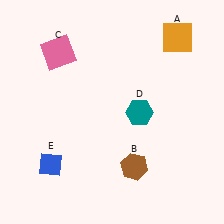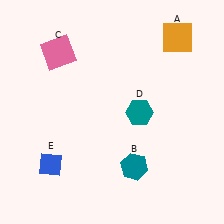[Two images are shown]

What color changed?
The hexagon (B) changed from brown in Image 1 to teal in Image 2.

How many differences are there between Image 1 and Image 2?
There is 1 difference between the two images.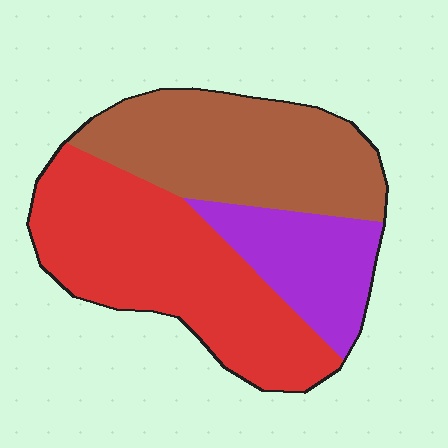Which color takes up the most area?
Red, at roughly 45%.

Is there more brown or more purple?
Brown.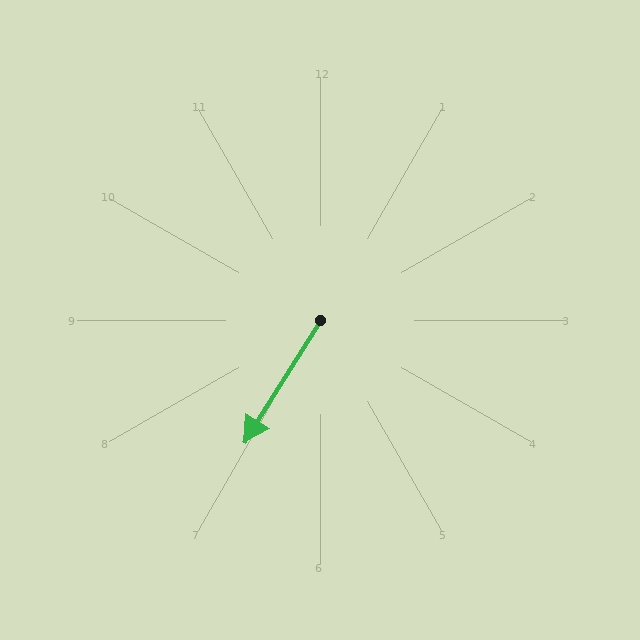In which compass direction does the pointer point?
Southwest.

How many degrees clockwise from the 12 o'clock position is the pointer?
Approximately 212 degrees.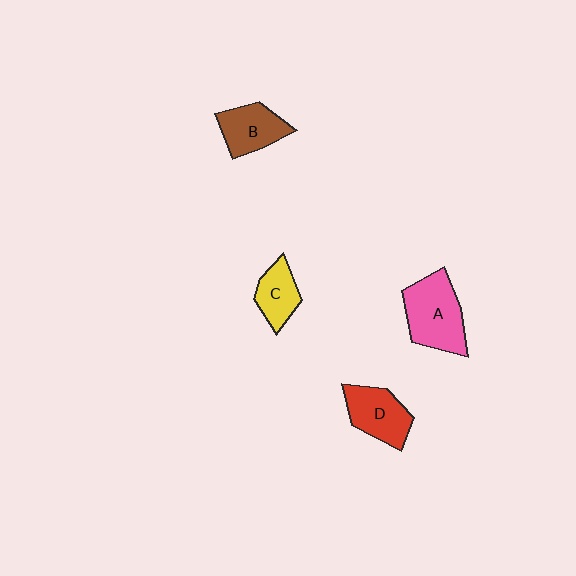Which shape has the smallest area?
Shape C (yellow).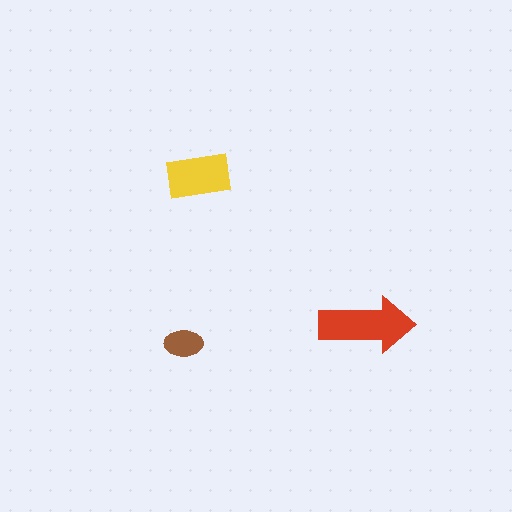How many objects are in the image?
There are 3 objects in the image.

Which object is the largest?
The red arrow.